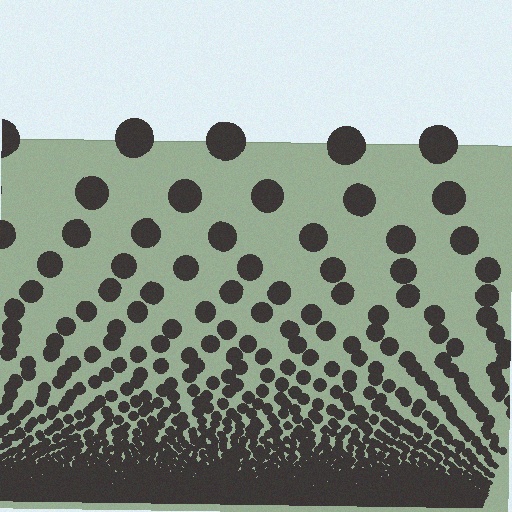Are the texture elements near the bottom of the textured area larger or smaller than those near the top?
Smaller. The gradient is inverted — elements near the bottom are smaller and denser.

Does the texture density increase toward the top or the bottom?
Density increases toward the bottom.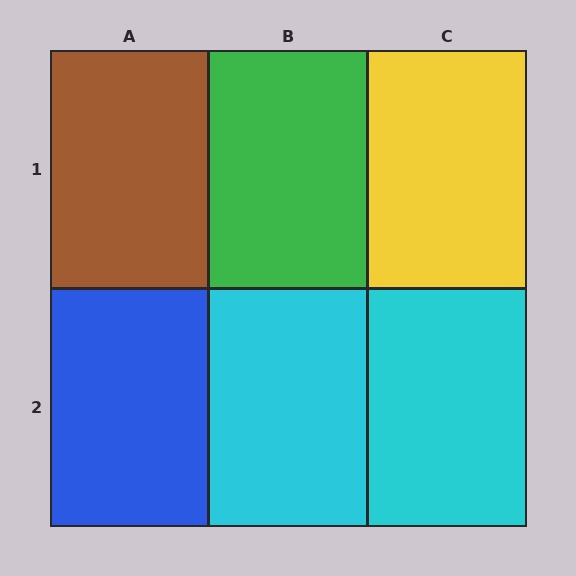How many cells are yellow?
1 cell is yellow.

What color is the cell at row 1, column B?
Green.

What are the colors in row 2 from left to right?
Blue, cyan, cyan.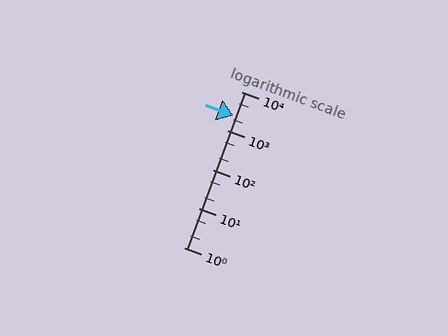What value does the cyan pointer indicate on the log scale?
The pointer indicates approximately 2400.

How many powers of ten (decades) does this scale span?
The scale spans 4 decades, from 1 to 10000.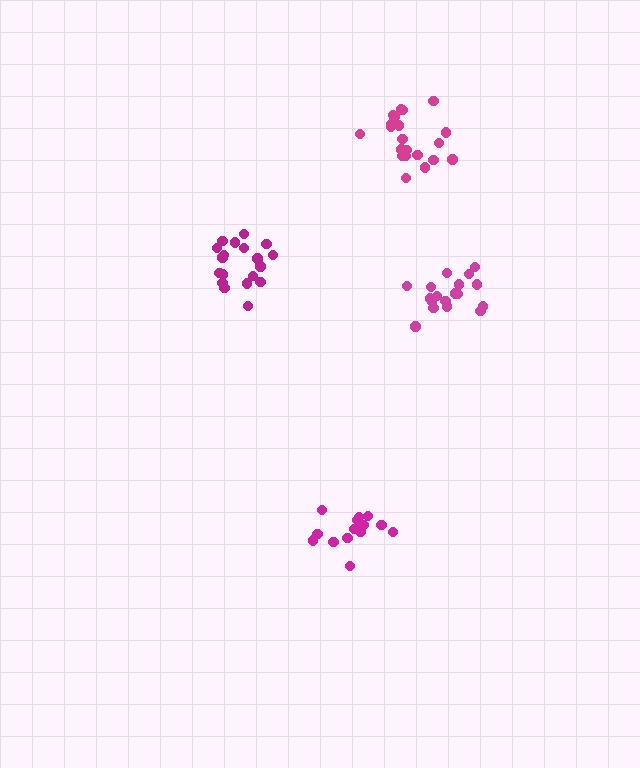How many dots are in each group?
Group 1: 19 dots, Group 2: 18 dots, Group 3: 15 dots, Group 4: 21 dots (73 total).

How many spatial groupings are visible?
There are 4 spatial groupings.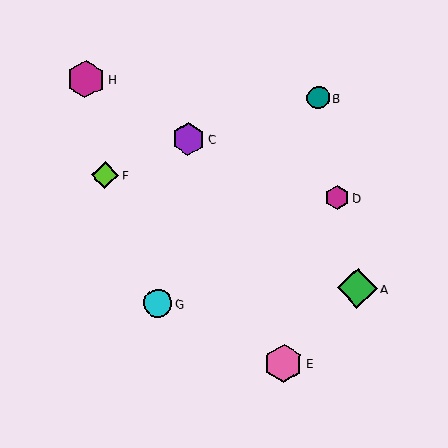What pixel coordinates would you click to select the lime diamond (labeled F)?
Click at (105, 175) to select the lime diamond F.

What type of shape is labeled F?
Shape F is a lime diamond.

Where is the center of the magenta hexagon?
The center of the magenta hexagon is at (337, 198).